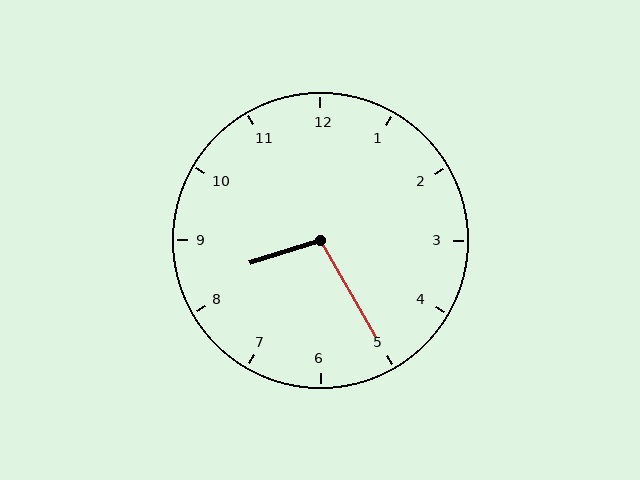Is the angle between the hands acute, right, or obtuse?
It is obtuse.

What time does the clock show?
8:25.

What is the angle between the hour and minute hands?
Approximately 102 degrees.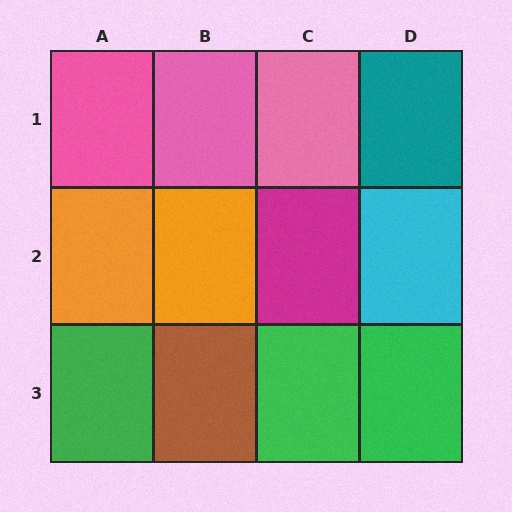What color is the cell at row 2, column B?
Orange.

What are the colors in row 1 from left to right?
Pink, pink, pink, teal.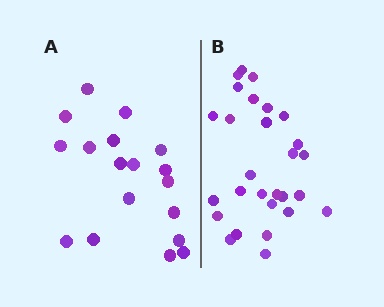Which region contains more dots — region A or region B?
Region B (the right region) has more dots.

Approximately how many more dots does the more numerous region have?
Region B has roughly 10 or so more dots than region A.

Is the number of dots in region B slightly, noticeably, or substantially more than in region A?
Region B has substantially more. The ratio is roughly 1.6 to 1.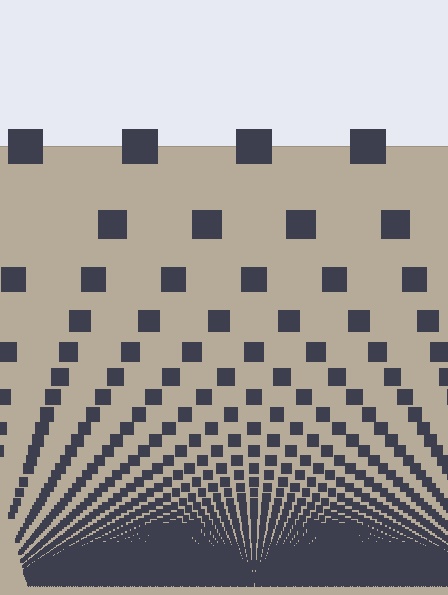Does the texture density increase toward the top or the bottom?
Density increases toward the bottom.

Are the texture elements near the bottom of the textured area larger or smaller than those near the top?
Smaller. The gradient is inverted — elements near the bottom are smaller and denser.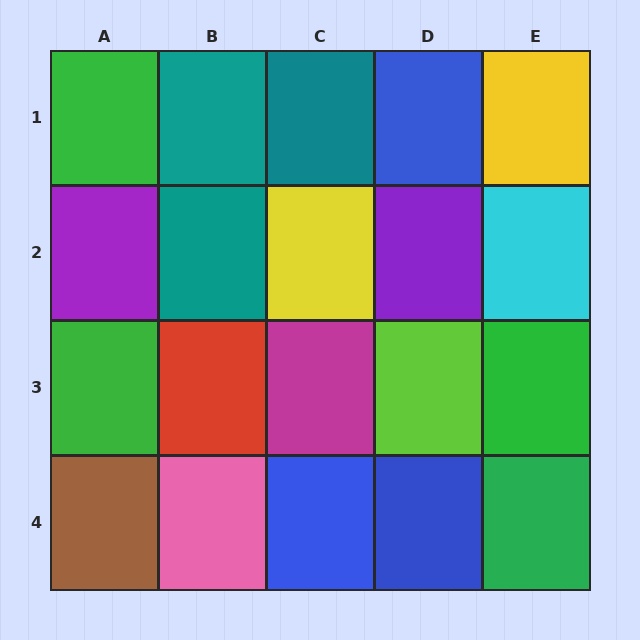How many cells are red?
1 cell is red.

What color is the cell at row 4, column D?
Blue.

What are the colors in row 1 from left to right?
Green, teal, teal, blue, yellow.